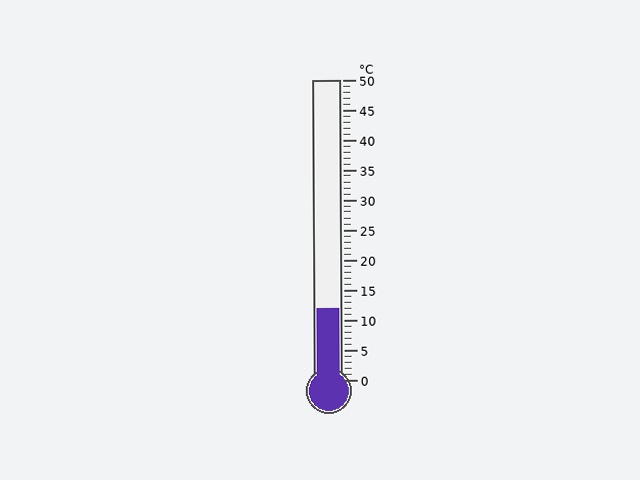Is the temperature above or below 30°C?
The temperature is below 30°C.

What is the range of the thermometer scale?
The thermometer scale ranges from 0°C to 50°C.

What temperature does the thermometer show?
The thermometer shows approximately 12°C.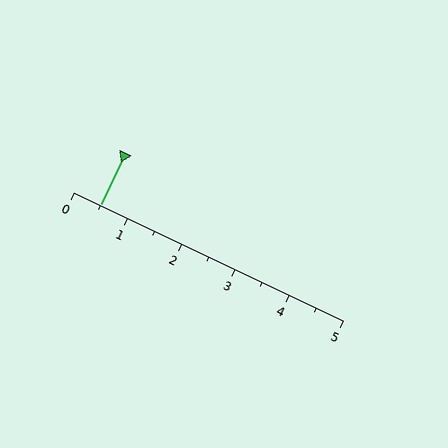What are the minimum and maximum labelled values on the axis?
The axis runs from 0 to 5.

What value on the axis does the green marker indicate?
The marker indicates approximately 0.5.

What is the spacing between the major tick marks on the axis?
The major ticks are spaced 1 apart.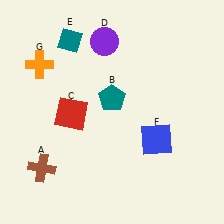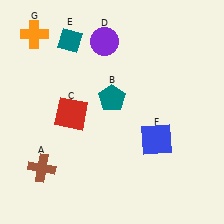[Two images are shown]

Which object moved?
The orange cross (G) moved up.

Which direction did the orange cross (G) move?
The orange cross (G) moved up.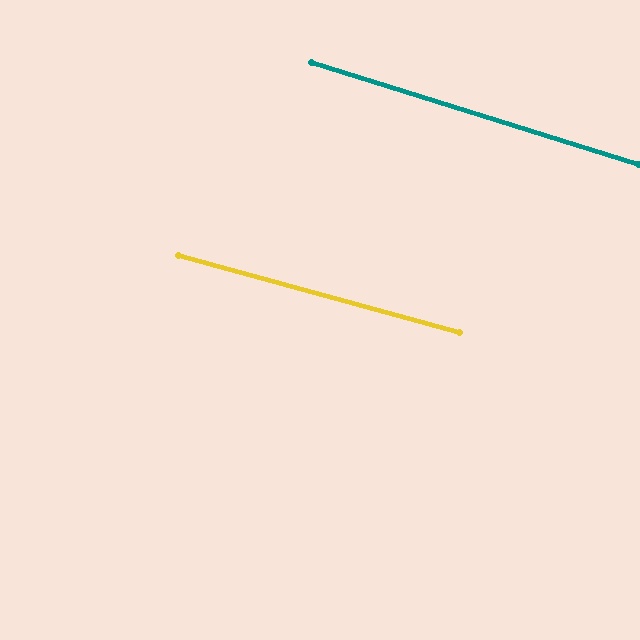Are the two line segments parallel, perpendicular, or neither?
Parallel — their directions differ by only 1.9°.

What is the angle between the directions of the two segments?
Approximately 2 degrees.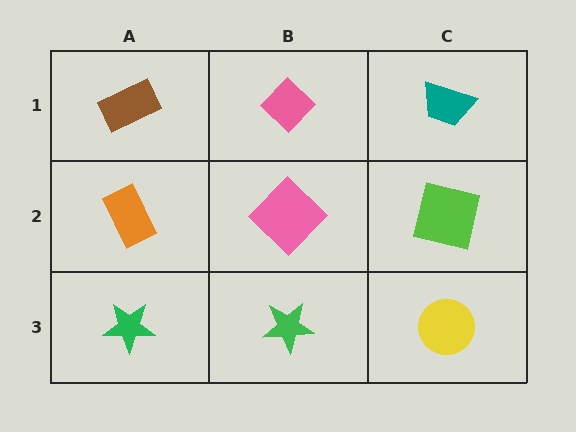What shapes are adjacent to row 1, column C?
A lime square (row 2, column C), a pink diamond (row 1, column B).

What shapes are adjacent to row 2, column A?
A brown rectangle (row 1, column A), a green star (row 3, column A), a pink diamond (row 2, column B).